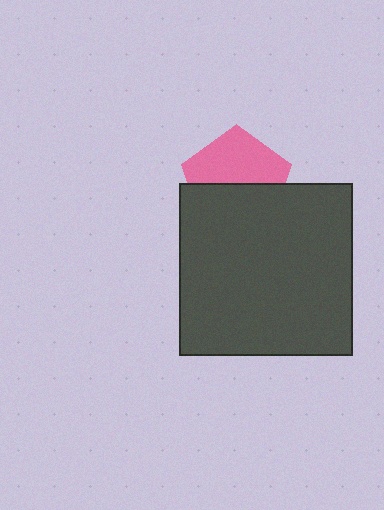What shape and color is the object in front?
The object in front is a dark gray square.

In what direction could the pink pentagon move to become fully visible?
The pink pentagon could move up. That would shift it out from behind the dark gray square entirely.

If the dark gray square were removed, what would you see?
You would see the complete pink pentagon.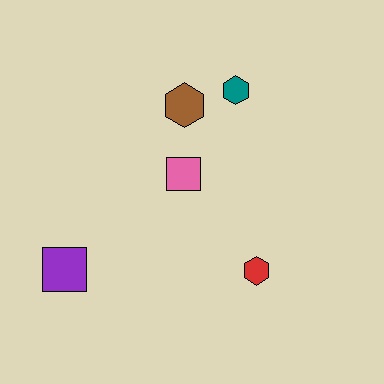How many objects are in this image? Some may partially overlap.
There are 5 objects.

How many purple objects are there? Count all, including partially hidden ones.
There is 1 purple object.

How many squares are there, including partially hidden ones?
There are 2 squares.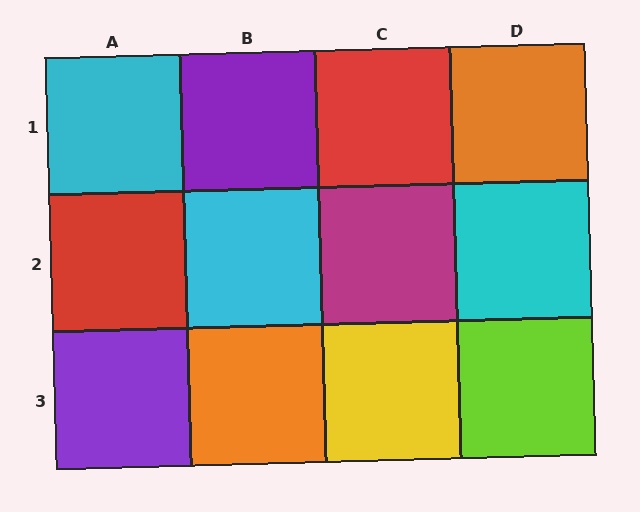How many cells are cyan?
3 cells are cyan.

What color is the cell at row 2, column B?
Cyan.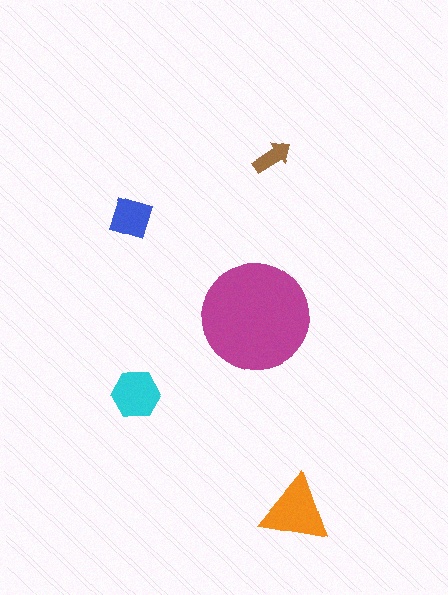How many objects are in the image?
There are 5 objects in the image.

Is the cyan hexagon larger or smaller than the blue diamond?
Larger.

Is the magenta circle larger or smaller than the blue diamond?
Larger.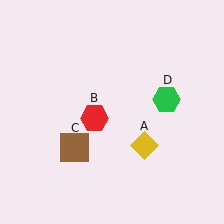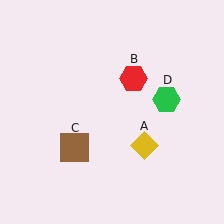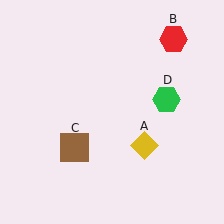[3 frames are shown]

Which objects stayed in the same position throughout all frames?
Yellow diamond (object A) and brown square (object C) and green hexagon (object D) remained stationary.